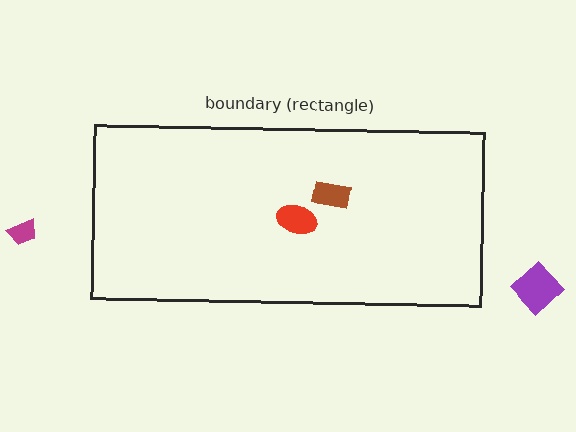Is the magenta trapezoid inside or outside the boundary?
Outside.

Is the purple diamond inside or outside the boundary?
Outside.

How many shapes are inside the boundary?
2 inside, 2 outside.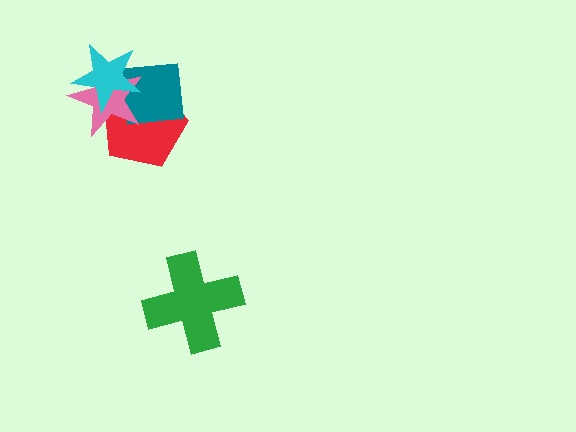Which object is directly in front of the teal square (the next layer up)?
The pink star is directly in front of the teal square.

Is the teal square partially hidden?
Yes, it is partially covered by another shape.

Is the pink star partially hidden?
Yes, it is partially covered by another shape.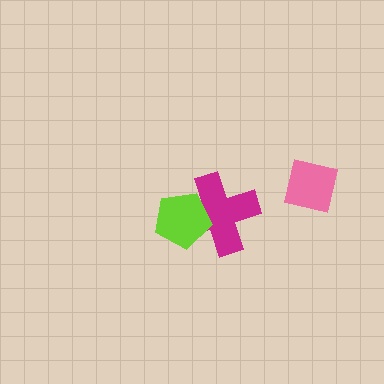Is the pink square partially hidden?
No, no other shape covers it.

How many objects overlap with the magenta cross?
1 object overlaps with the magenta cross.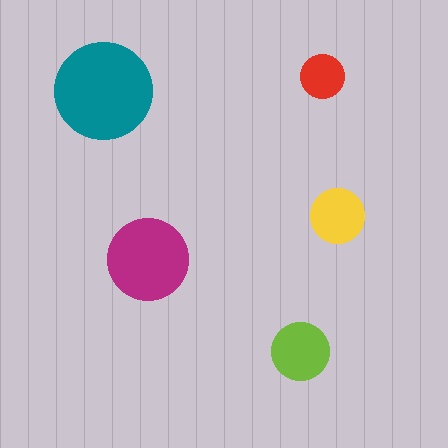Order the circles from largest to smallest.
the teal one, the magenta one, the lime one, the yellow one, the red one.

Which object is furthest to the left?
The teal circle is leftmost.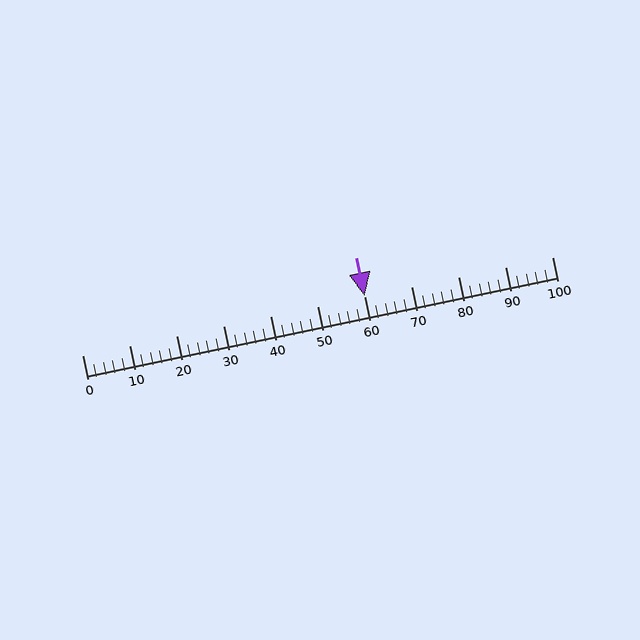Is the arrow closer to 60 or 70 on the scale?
The arrow is closer to 60.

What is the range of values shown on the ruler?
The ruler shows values from 0 to 100.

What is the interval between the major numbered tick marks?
The major tick marks are spaced 10 units apart.